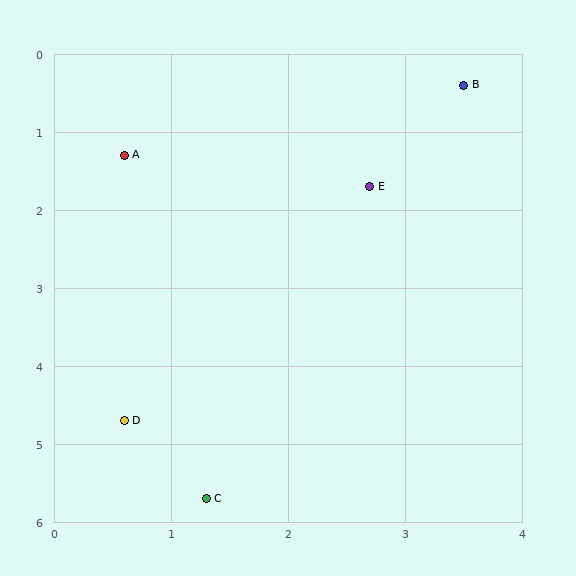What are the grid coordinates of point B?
Point B is at approximately (3.5, 0.4).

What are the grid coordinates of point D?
Point D is at approximately (0.6, 4.7).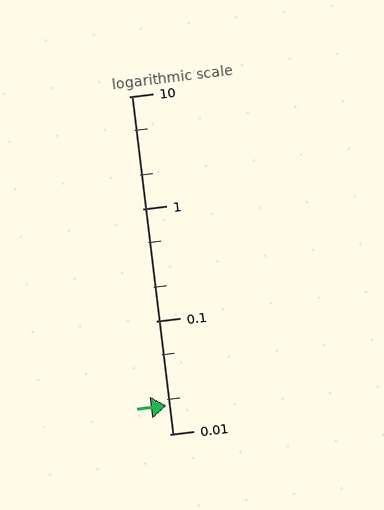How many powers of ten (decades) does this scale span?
The scale spans 3 decades, from 0.01 to 10.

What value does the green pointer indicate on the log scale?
The pointer indicates approximately 0.018.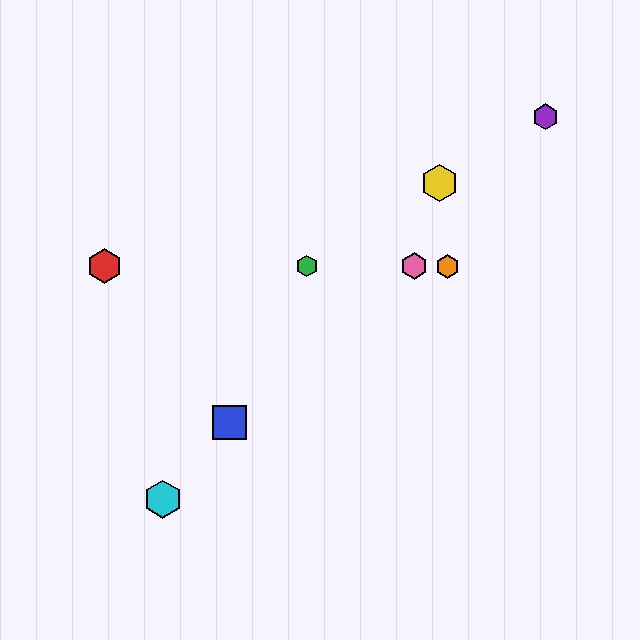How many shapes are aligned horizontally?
4 shapes (the red hexagon, the green hexagon, the orange hexagon, the pink hexagon) are aligned horizontally.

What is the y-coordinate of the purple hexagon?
The purple hexagon is at y≈117.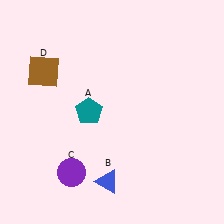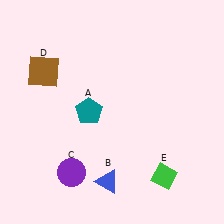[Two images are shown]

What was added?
A green diamond (E) was added in Image 2.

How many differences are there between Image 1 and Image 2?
There is 1 difference between the two images.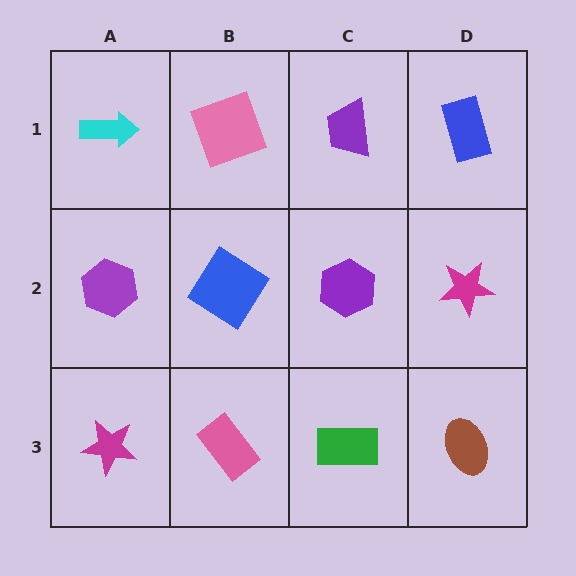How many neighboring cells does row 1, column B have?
3.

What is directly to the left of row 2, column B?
A purple hexagon.